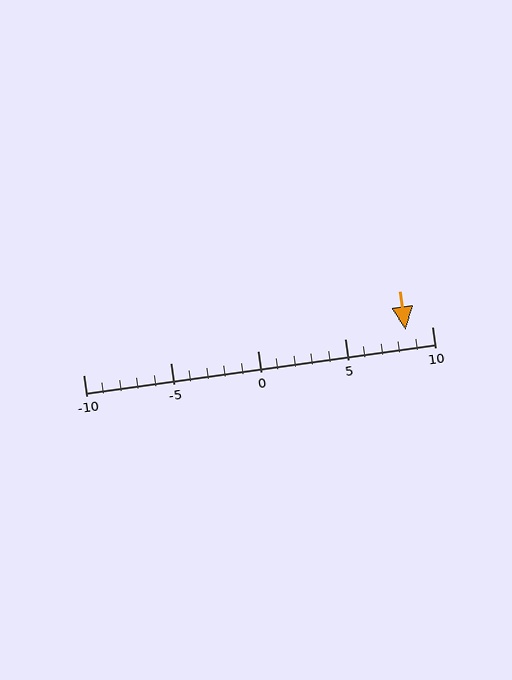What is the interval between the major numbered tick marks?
The major tick marks are spaced 5 units apart.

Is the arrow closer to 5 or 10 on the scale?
The arrow is closer to 10.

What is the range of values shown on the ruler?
The ruler shows values from -10 to 10.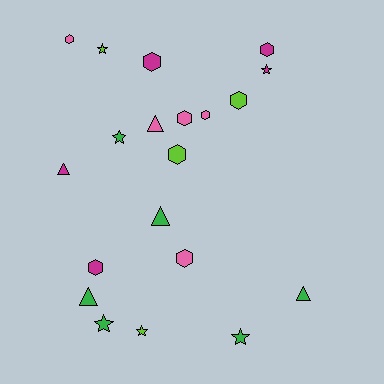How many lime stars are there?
There are 2 lime stars.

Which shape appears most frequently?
Hexagon, with 9 objects.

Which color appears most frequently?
Green, with 6 objects.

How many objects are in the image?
There are 20 objects.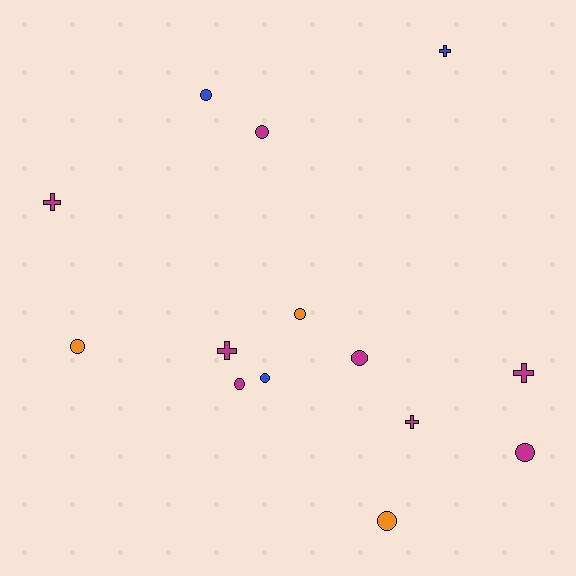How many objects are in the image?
There are 14 objects.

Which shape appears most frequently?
Circle, with 9 objects.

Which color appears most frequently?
Magenta, with 8 objects.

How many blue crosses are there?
There is 1 blue cross.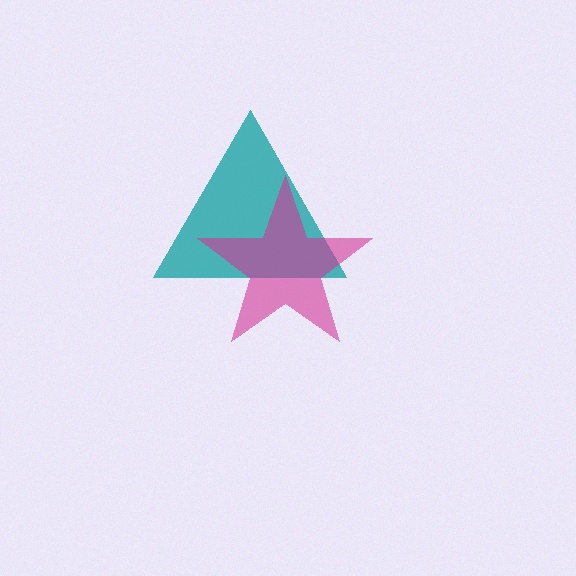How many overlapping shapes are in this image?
There are 2 overlapping shapes in the image.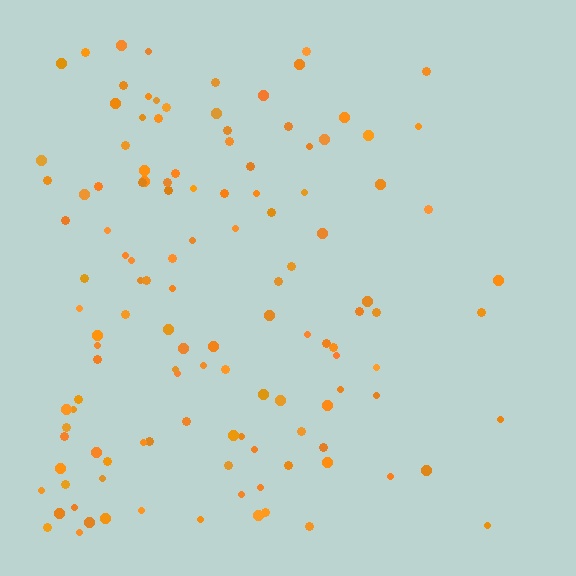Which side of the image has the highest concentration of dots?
The left.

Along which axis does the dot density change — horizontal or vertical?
Horizontal.